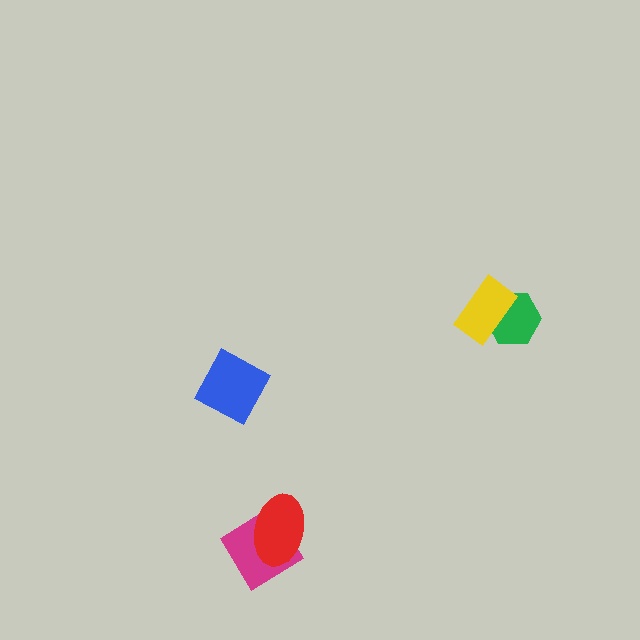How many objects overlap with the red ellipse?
1 object overlaps with the red ellipse.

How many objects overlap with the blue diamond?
0 objects overlap with the blue diamond.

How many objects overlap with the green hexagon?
1 object overlaps with the green hexagon.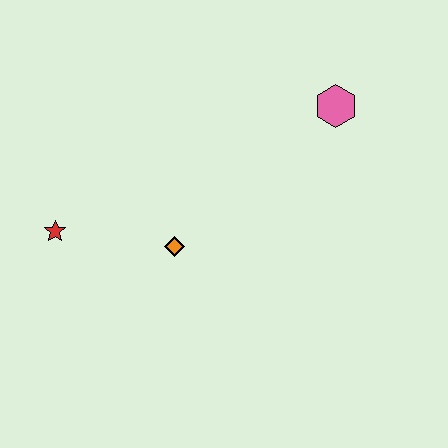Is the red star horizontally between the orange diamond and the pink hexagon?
No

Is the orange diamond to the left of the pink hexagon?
Yes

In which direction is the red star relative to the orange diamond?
The red star is to the left of the orange diamond.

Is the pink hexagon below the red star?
No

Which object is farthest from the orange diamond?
The pink hexagon is farthest from the orange diamond.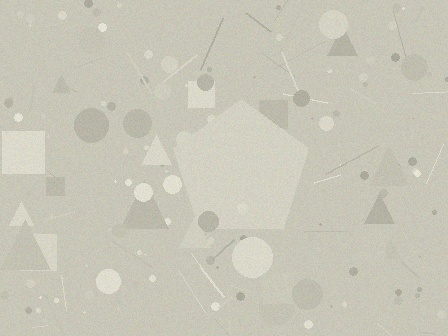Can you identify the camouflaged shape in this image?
The camouflaged shape is a pentagon.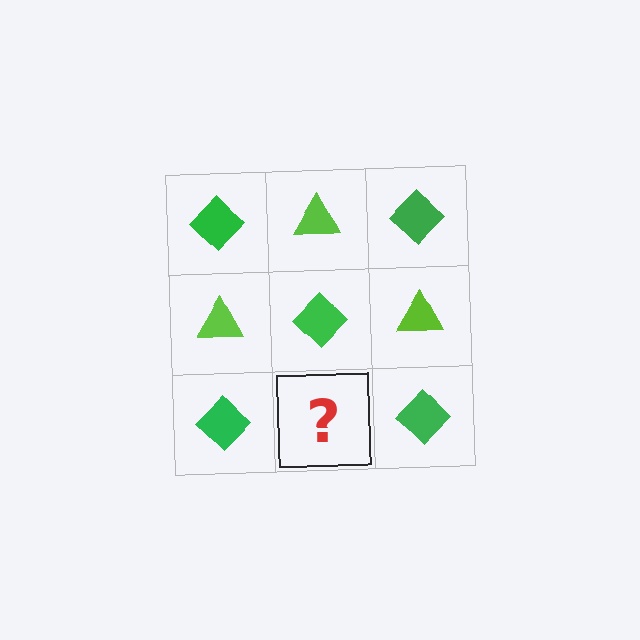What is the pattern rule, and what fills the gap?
The rule is that it alternates green diamond and lime triangle in a checkerboard pattern. The gap should be filled with a lime triangle.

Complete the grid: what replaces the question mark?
The question mark should be replaced with a lime triangle.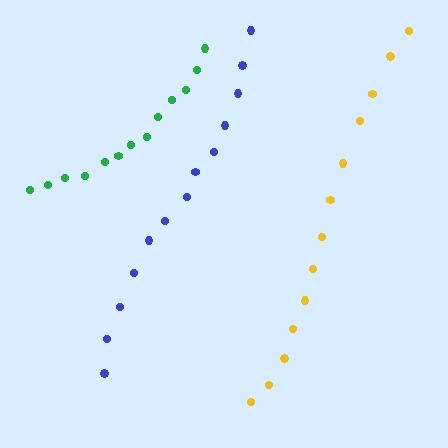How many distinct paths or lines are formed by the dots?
There are 3 distinct paths.